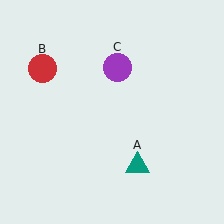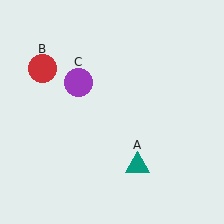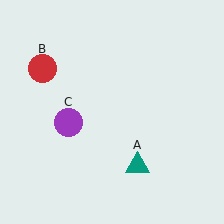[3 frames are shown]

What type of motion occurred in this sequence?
The purple circle (object C) rotated counterclockwise around the center of the scene.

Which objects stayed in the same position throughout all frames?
Teal triangle (object A) and red circle (object B) remained stationary.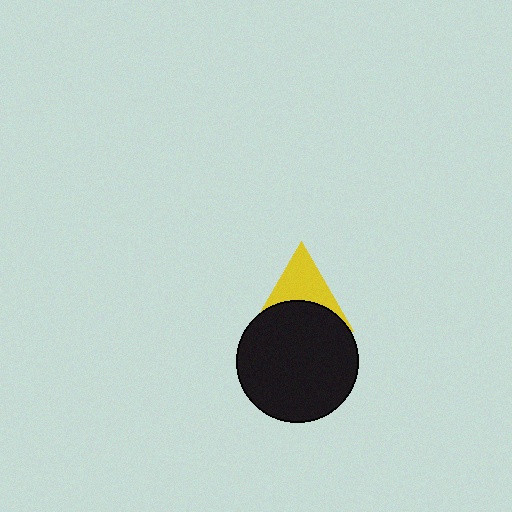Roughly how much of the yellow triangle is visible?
About half of it is visible (roughly 51%).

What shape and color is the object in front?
The object in front is a black circle.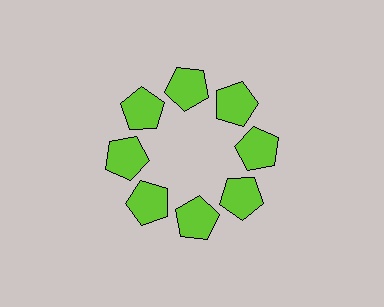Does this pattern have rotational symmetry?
Yes, this pattern has 8-fold rotational symmetry. It looks the same after rotating 45 degrees around the center.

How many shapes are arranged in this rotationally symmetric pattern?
There are 8 shapes, arranged in 8 groups of 1.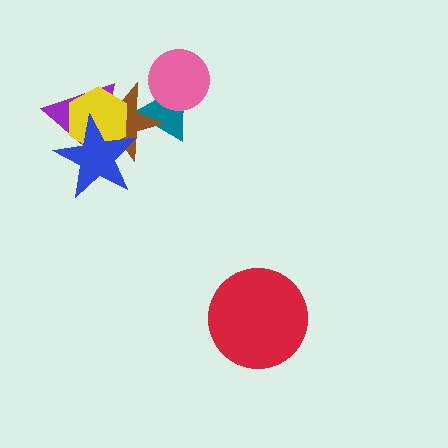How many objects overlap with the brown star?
4 objects overlap with the brown star.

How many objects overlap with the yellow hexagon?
3 objects overlap with the yellow hexagon.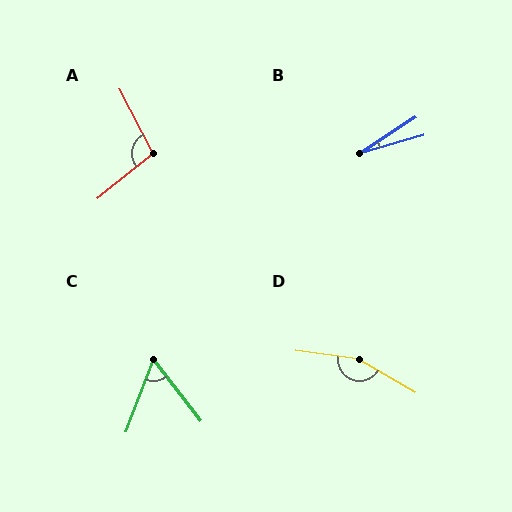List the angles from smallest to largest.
B (17°), C (59°), A (101°), D (158°).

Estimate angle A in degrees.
Approximately 101 degrees.